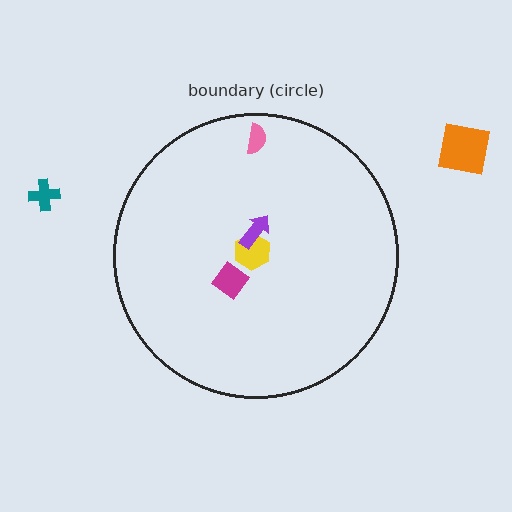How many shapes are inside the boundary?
4 inside, 2 outside.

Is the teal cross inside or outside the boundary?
Outside.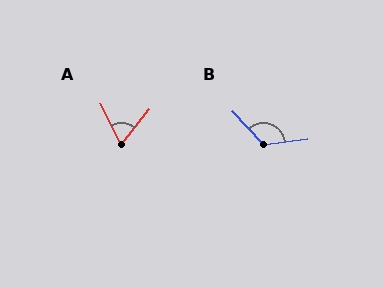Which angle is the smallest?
A, at approximately 66 degrees.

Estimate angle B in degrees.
Approximately 125 degrees.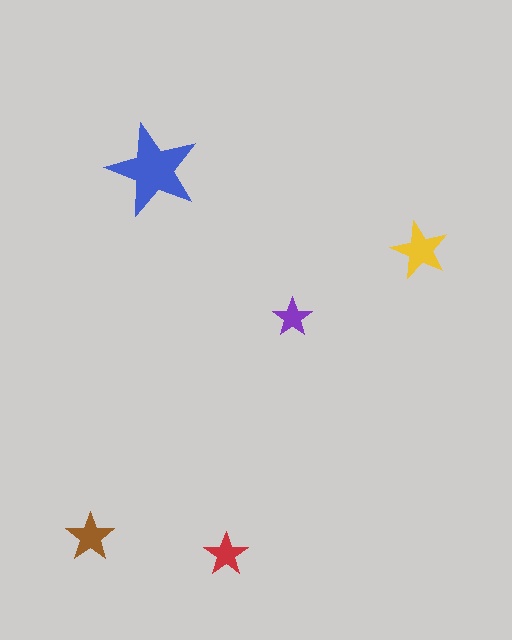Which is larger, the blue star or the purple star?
The blue one.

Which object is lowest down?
The red star is bottommost.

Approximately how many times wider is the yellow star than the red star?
About 1.5 times wider.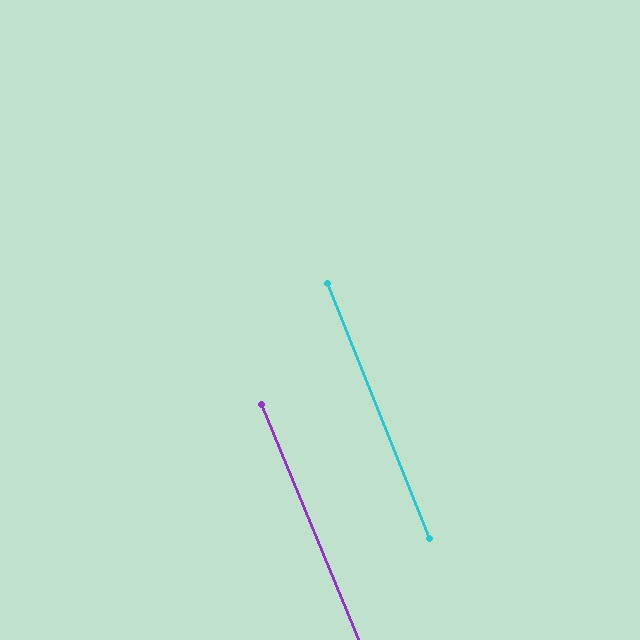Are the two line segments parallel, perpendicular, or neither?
Parallel — their directions differ by only 0.7°.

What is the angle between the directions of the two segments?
Approximately 1 degree.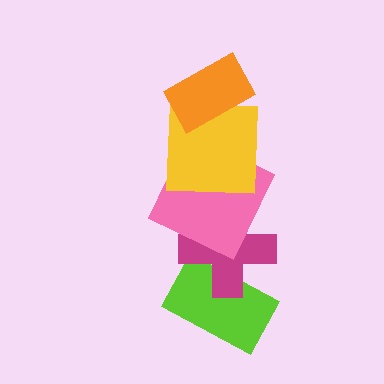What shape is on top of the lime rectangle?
The magenta cross is on top of the lime rectangle.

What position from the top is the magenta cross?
The magenta cross is 4th from the top.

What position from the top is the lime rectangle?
The lime rectangle is 5th from the top.